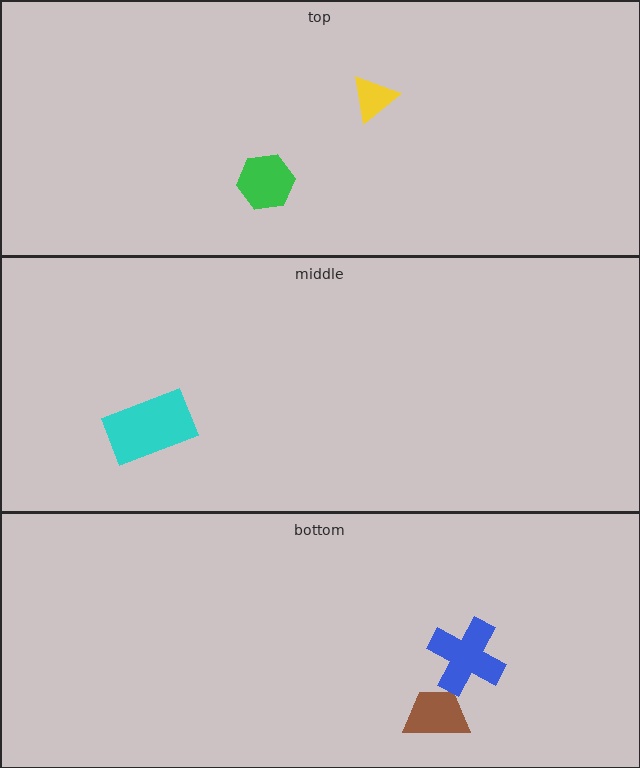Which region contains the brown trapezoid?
The bottom region.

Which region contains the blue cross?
The bottom region.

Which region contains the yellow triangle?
The top region.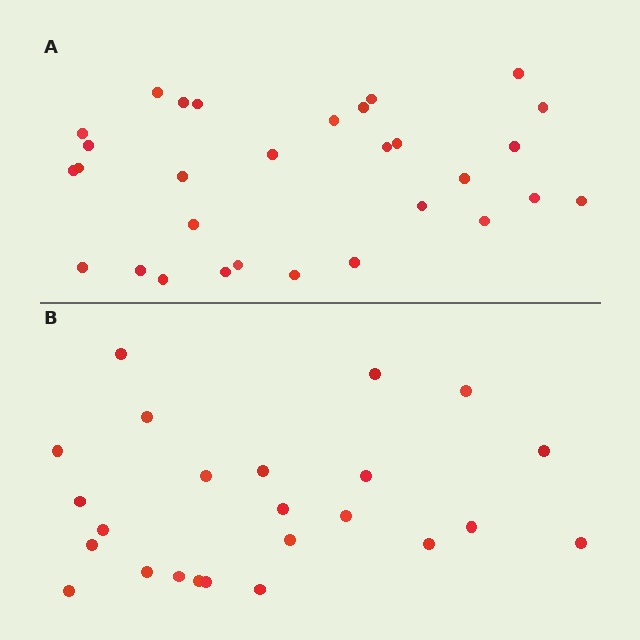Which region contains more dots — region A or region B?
Region A (the top region) has more dots.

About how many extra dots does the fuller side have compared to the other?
Region A has about 6 more dots than region B.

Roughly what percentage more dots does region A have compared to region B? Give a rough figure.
About 25% more.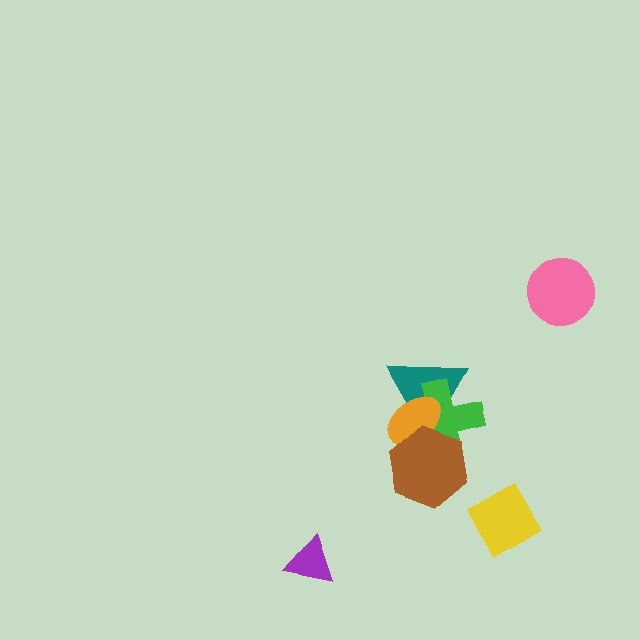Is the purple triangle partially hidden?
No, no other shape covers it.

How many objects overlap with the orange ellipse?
3 objects overlap with the orange ellipse.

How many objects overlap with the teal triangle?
3 objects overlap with the teal triangle.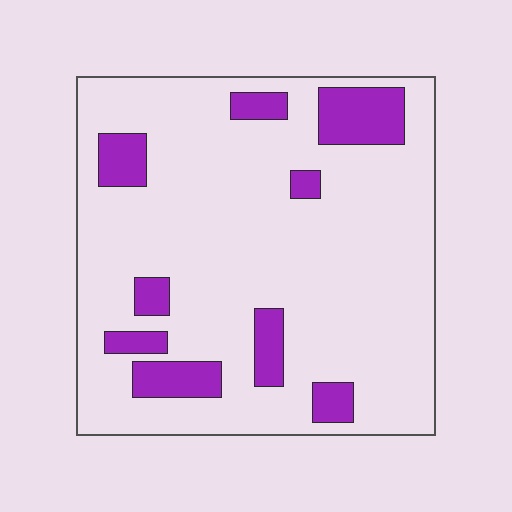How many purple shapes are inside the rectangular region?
9.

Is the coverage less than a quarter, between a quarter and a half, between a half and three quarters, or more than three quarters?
Less than a quarter.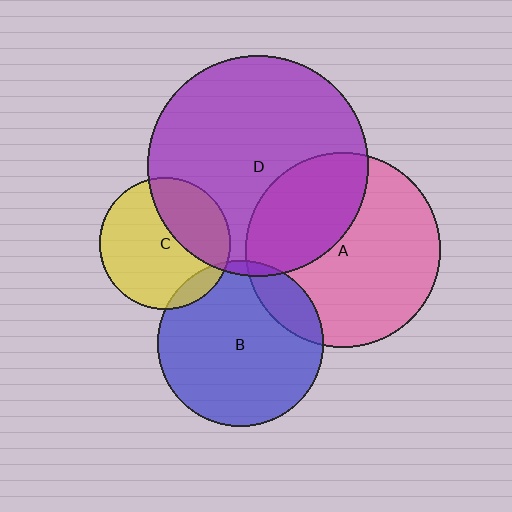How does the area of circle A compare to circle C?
Approximately 2.2 times.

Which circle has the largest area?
Circle D (purple).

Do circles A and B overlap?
Yes.